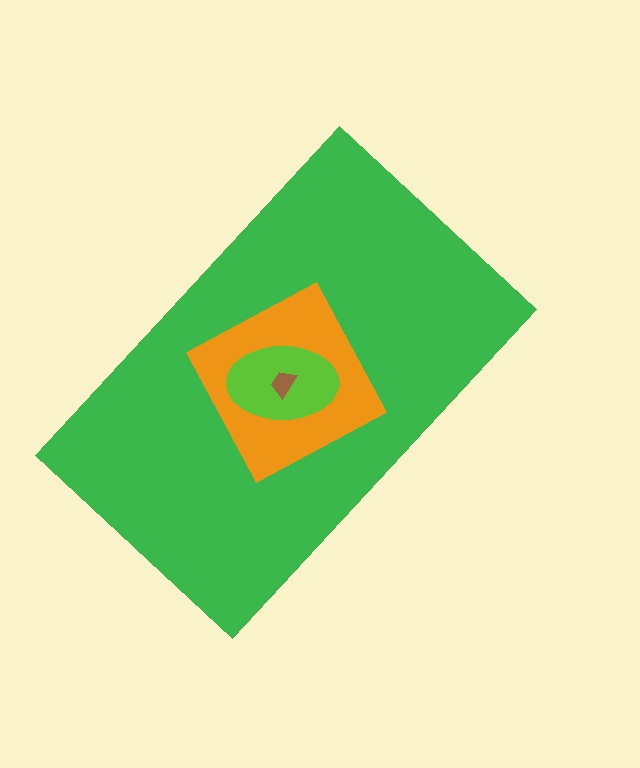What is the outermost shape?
The green rectangle.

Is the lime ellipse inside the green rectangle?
Yes.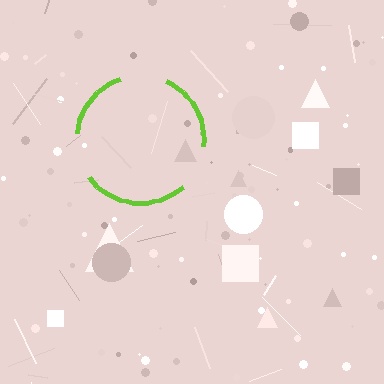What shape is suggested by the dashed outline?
The dashed outline suggests a circle.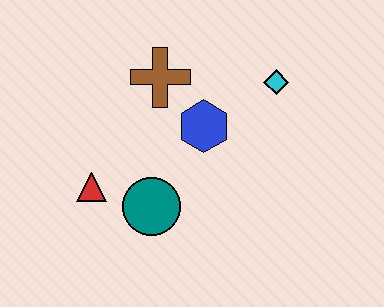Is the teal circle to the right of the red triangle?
Yes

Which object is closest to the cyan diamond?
The blue hexagon is closest to the cyan diamond.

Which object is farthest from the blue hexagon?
The red triangle is farthest from the blue hexagon.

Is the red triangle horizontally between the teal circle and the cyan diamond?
No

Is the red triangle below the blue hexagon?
Yes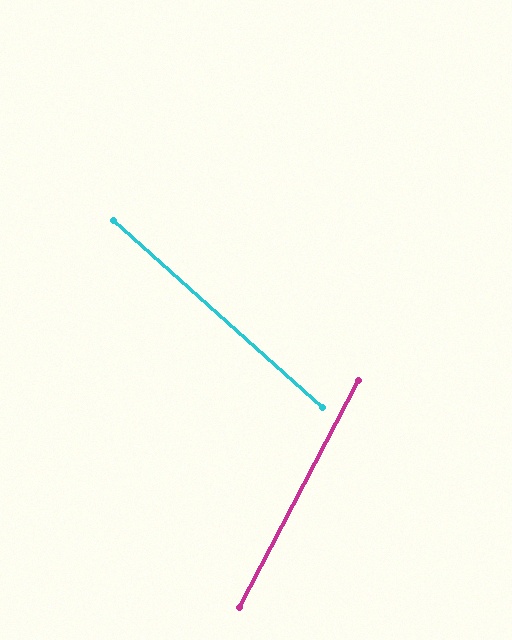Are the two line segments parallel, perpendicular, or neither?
Neither parallel nor perpendicular — they differ by about 76°.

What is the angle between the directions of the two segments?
Approximately 76 degrees.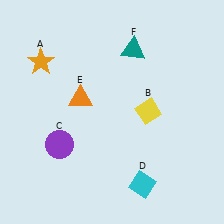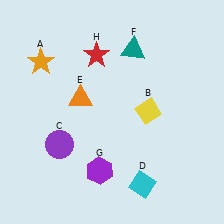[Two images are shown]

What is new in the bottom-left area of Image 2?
A purple hexagon (G) was added in the bottom-left area of Image 2.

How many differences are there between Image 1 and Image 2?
There are 2 differences between the two images.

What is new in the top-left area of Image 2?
A red star (H) was added in the top-left area of Image 2.